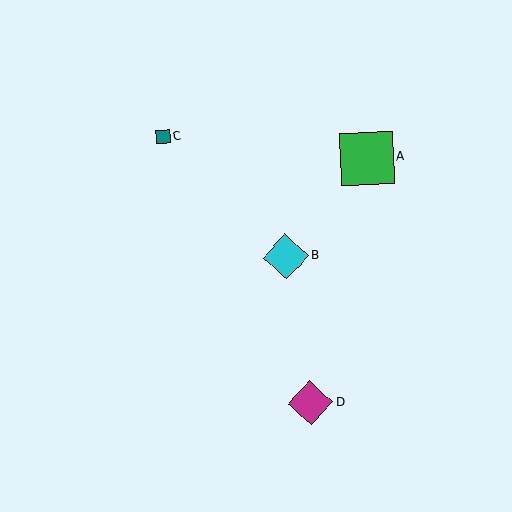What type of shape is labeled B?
Shape B is a cyan diamond.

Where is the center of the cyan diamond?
The center of the cyan diamond is at (286, 257).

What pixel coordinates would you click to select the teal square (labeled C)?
Click at (163, 137) to select the teal square C.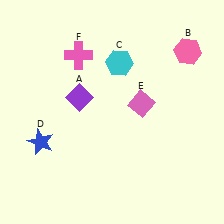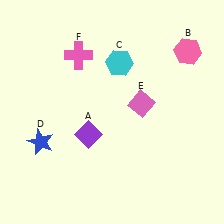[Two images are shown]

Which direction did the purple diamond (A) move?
The purple diamond (A) moved down.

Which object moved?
The purple diamond (A) moved down.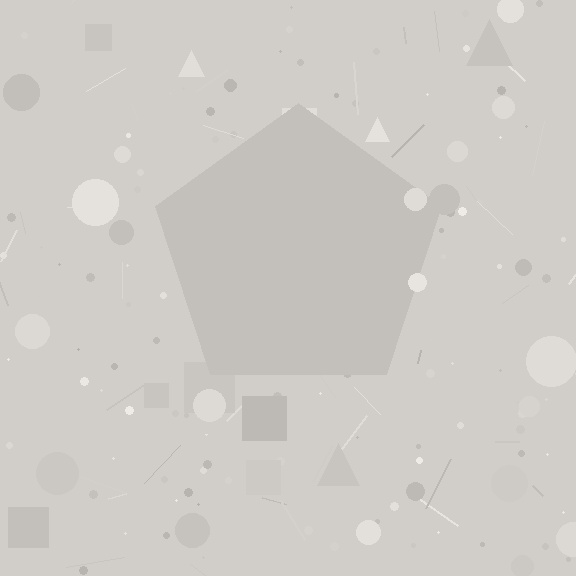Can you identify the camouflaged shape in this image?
The camouflaged shape is a pentagon.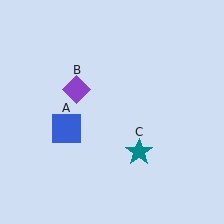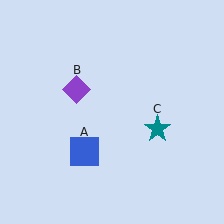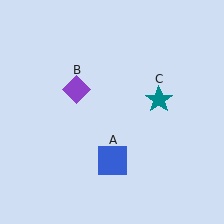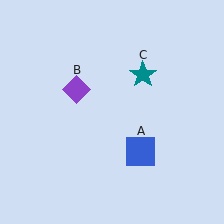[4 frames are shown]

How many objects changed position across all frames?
2 objects changed position: blue square (object A), teal star (object C).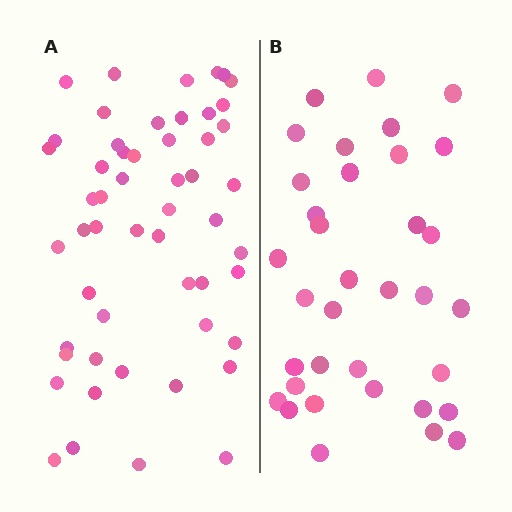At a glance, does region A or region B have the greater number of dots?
Region A (the left region) has more dots.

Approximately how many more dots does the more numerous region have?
Region A has approximately 20 more dots than region B.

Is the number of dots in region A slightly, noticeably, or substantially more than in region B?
Region A has substantially more. The ratio is roughly 1.5 to 1.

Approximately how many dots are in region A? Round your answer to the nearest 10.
About 50 dots. (The exact count is 53, which rounds to 50.)